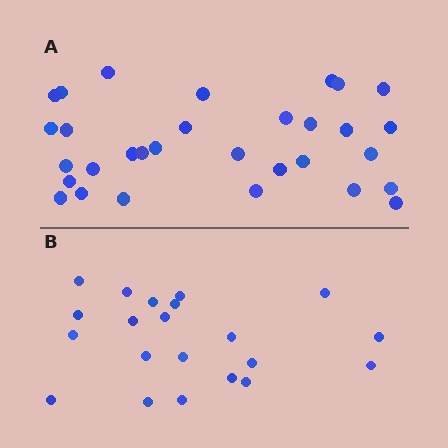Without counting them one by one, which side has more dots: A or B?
Region A (the top region) has more dots.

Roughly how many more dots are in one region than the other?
Region A has roughly 10 or so more dots than region B.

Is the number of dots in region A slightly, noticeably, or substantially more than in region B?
Region A has substantially more. The ratio is roughly 1.5 to 1.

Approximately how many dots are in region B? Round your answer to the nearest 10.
About 20 dots. (The exact count is 21, which rounds to 20.)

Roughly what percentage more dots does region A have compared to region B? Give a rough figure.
About 50% more.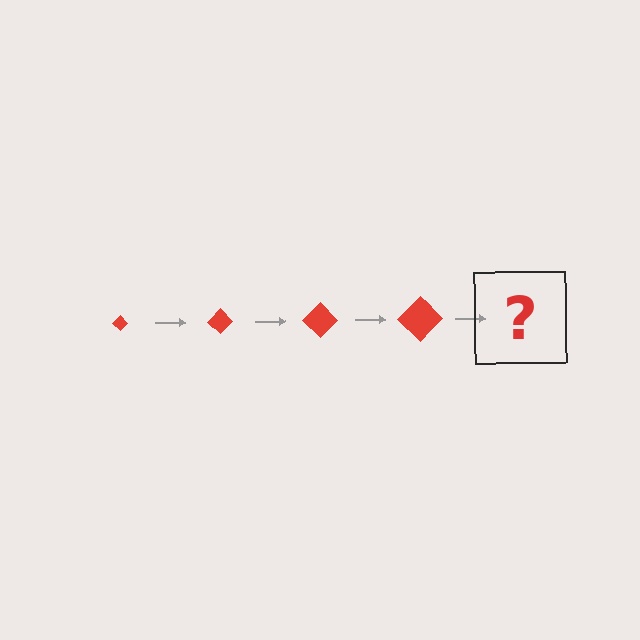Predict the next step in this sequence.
The next step is a red diamond, larger than the previous one.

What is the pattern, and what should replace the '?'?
The pattern is that the diamond gets progressively larger each step. The '?' should be a red diamond, larger than the previous one.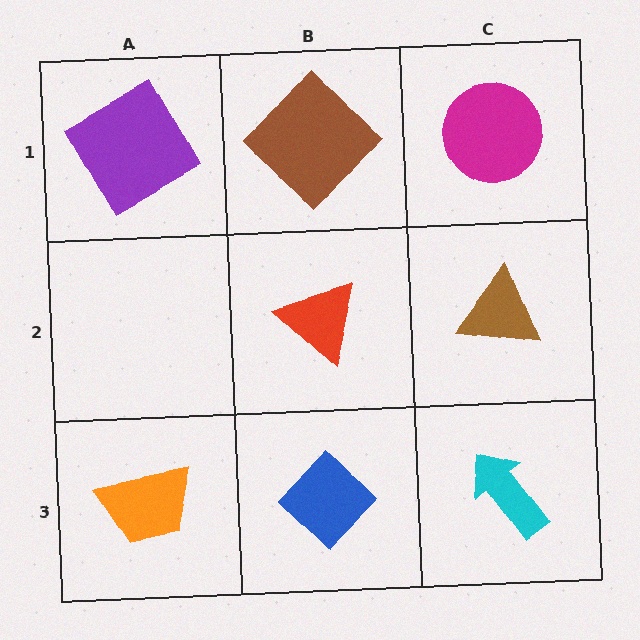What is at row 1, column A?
A purple square.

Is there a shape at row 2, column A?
No, that cell is empty.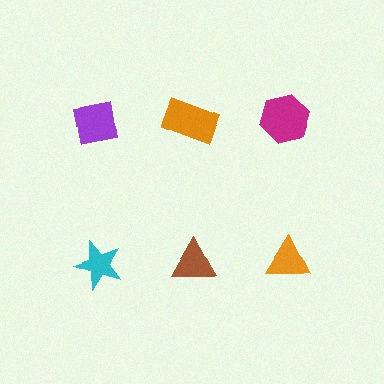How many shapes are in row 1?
3 shapes.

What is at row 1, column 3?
A magenta hexagon.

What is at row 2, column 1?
A cyan star.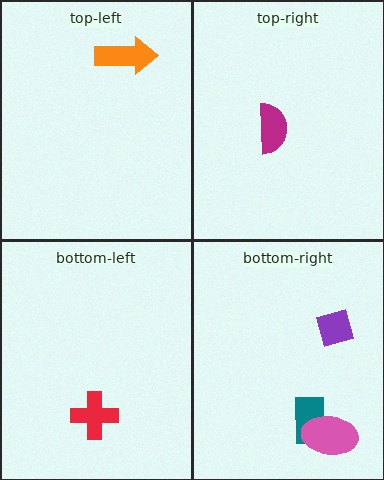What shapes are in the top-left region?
The orange arrow.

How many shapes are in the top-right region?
1.